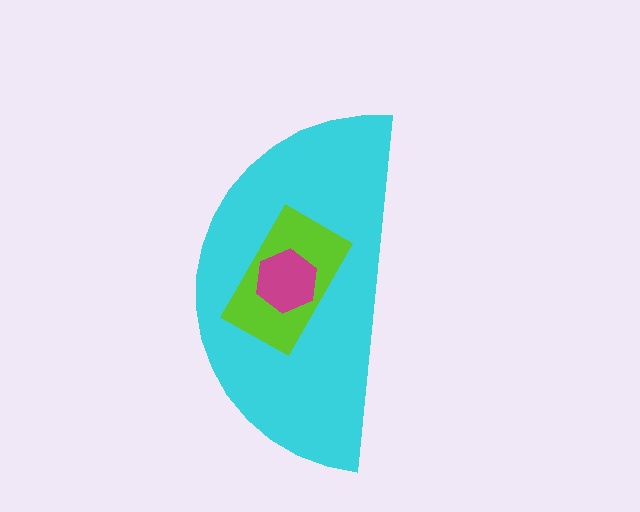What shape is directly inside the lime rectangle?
The magenta hexagon.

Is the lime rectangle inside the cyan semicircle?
Yes.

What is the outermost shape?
The cyan semicircle.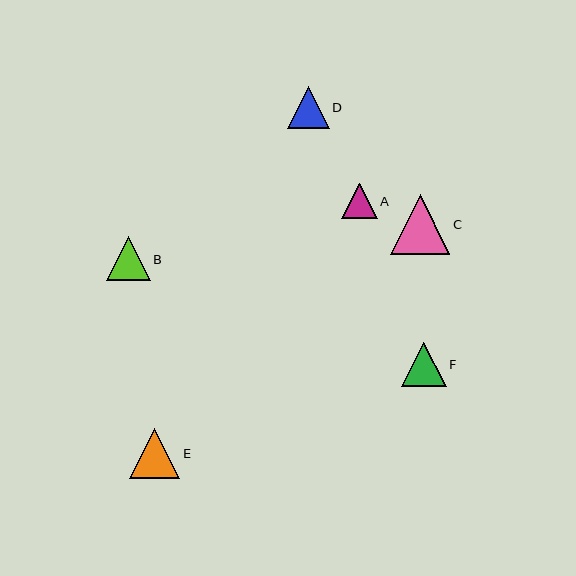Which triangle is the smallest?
Triangle A is the smallest with a size of approximately 36 pixels.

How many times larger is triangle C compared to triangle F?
Triangle C is approximately 1.3 times the size of triangle F.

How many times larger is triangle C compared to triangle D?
Triangle C is approximately 1.4 times the size of triangle D.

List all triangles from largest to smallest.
From largest to smallest: C, E, F, B, D, A.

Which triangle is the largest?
Triangle C is the largest with a size of approximately 60 pixels.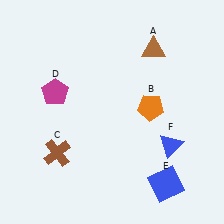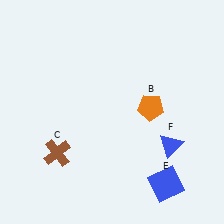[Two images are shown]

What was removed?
The brown triangle (A), the magenta pentagon (D) were removed in Image 2.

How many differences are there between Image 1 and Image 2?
There are 2 differences between the two images.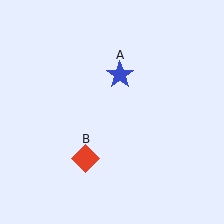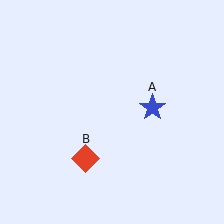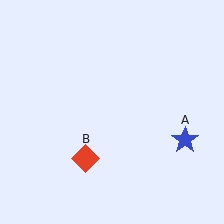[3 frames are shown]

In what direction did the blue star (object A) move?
The blue star (object A) moved down and to the right.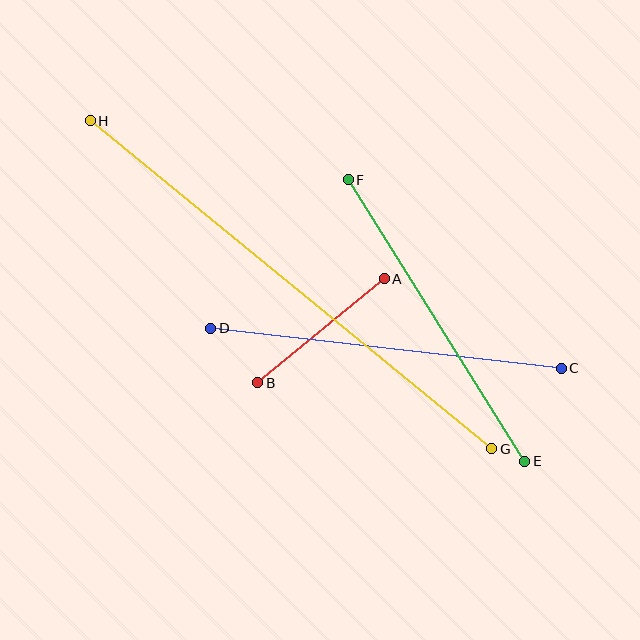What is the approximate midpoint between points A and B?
The midpoint is at approximately (321, 331) pixels.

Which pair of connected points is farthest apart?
Points G and H are farthest apart.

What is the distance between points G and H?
The distance is approximately 519 pixels.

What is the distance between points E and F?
The distance is approximately 332 pixels.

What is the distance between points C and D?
The distance is approximately 352 pixels.